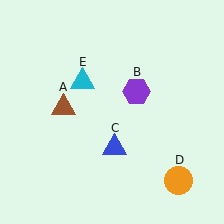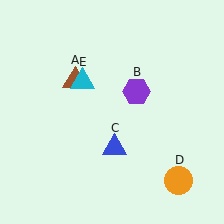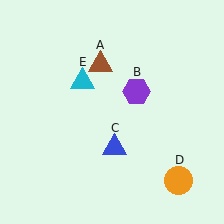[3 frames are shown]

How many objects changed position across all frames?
1 object changed position: brown triangle (object A).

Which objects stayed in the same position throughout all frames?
Purple hexagon (object B) and blue triangle (object C) and orange circle (object D) and cyan triangle (object E) remained stationary.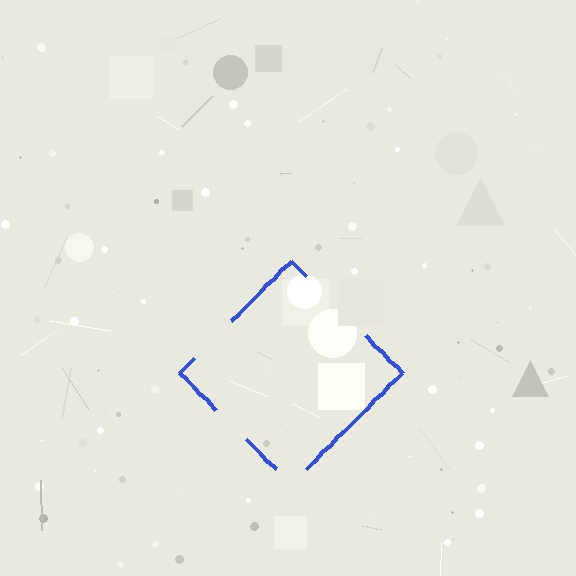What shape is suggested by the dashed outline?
The dashed outline suggests a diamond.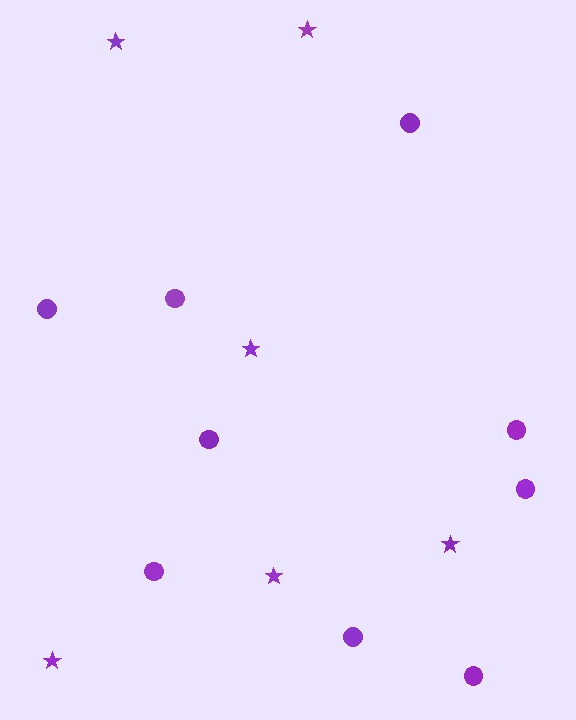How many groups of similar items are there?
There are 2 groups: one group of circles (9) and one group of stars (6).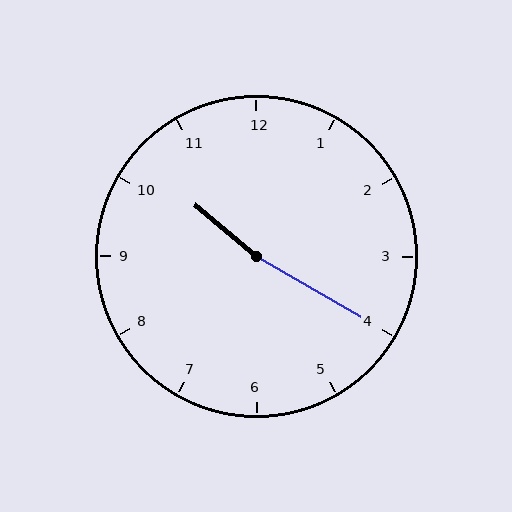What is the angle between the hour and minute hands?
Approximately 170 degrees.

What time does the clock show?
10:20.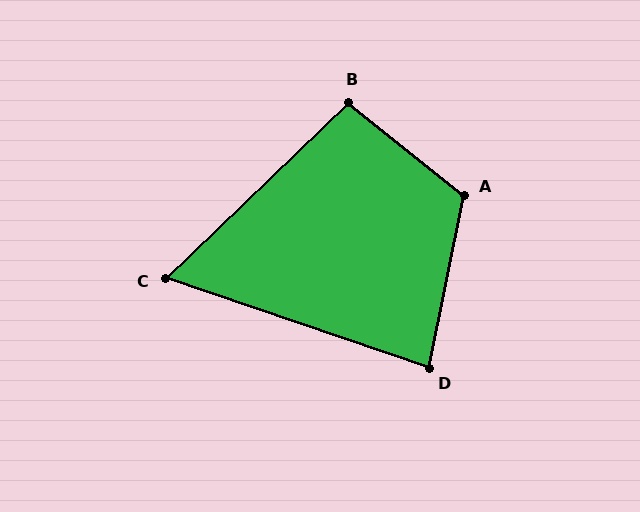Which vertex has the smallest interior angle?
C, at approximately 63 degrees.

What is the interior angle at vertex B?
Approximately 97 degrees (obtuse).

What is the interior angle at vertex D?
Approximately 83 degrees (acute).